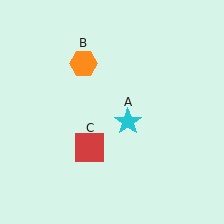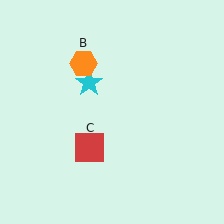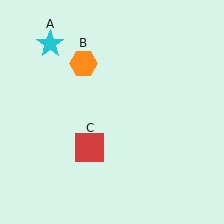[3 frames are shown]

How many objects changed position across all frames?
1 object changed position: cyan star (object A).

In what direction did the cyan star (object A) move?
The cyan star (object A) moved up and to the left.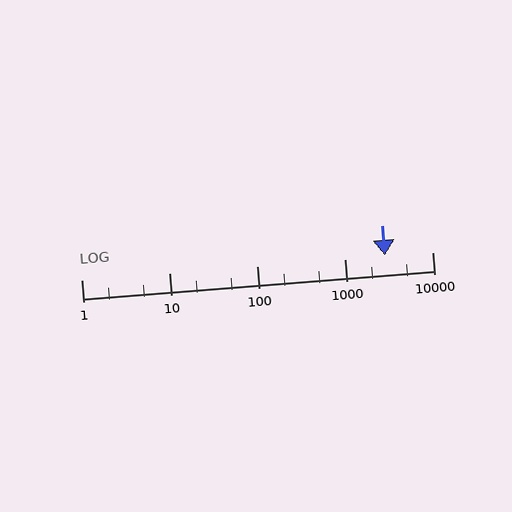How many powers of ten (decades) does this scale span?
The scale spans 4 decades, from 1 to 10000.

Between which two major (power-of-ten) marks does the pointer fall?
The pointer is between 1000 and 10000.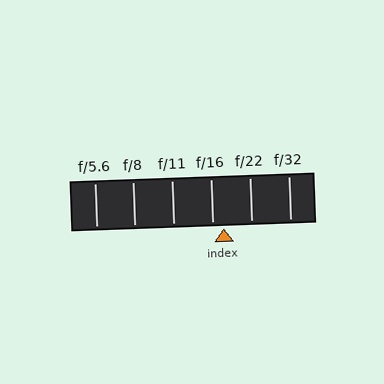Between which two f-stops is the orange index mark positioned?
The index mark is between f/16 and f/22.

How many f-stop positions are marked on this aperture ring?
There are 6 f-stop positions marked.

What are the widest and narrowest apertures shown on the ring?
The widest aperture shown is f/5.6 and the narrowest is f/32.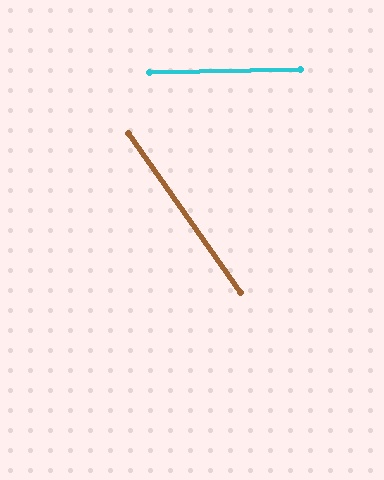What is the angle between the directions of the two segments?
Approximately 56 degrees.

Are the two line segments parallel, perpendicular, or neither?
Neither parallel nor perpendicular — they differ by about 56°.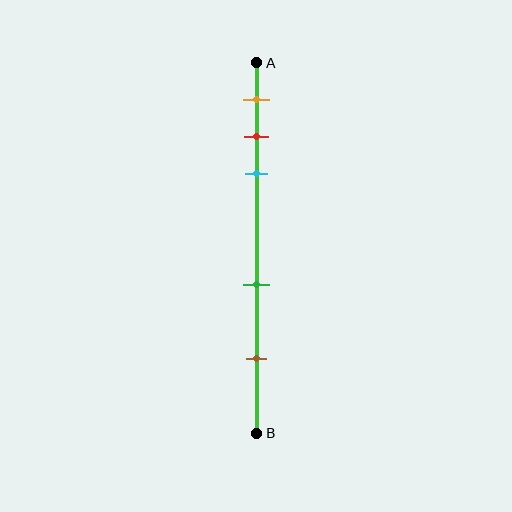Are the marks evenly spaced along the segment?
No, the marks are not evenly spaced.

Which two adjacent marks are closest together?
The red and cyan marks are the closest adjacent pair.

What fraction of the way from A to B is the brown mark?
The brown mark is approximately 80% (0.8) of the way from A to B.